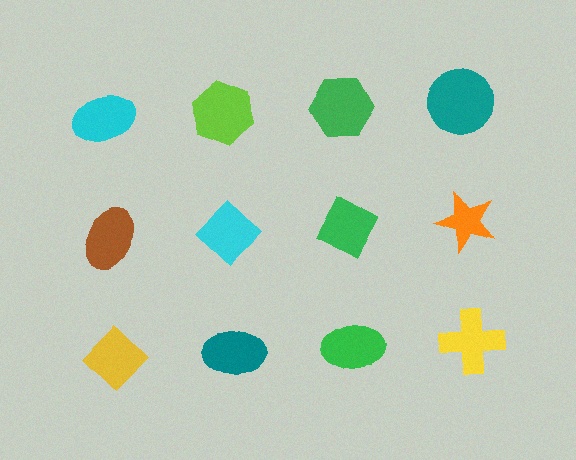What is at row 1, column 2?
A lime hexagon.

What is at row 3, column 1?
A yellow diamond.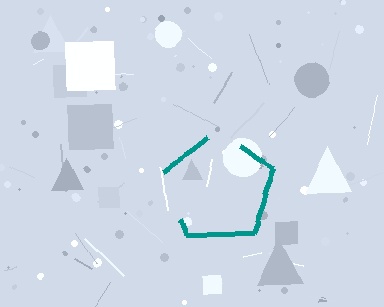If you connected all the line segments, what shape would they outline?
They would outline a pentagon.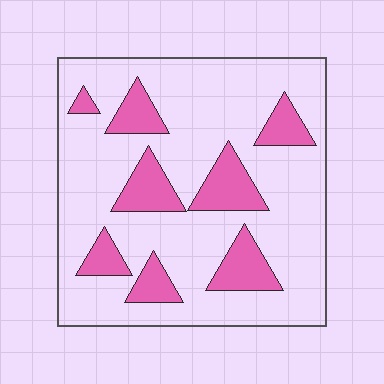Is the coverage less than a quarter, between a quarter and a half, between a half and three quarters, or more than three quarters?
Less than a quarter.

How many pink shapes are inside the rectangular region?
8.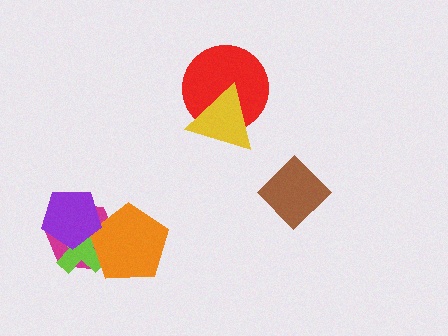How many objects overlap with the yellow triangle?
1 object overlaps with the yellow triangle.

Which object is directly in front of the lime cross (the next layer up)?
The orange pentagon is directly in front of the lime cross.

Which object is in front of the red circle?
The yellow triangle is in front of the red circle.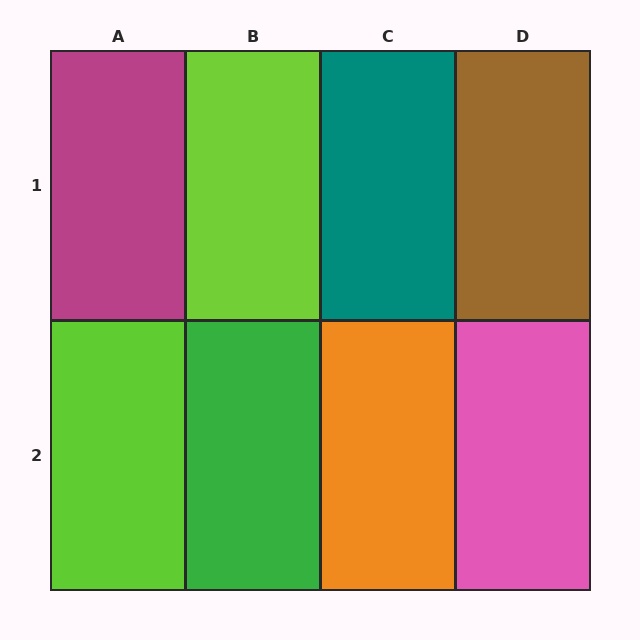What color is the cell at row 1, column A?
Magenta.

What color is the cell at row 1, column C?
Teal.